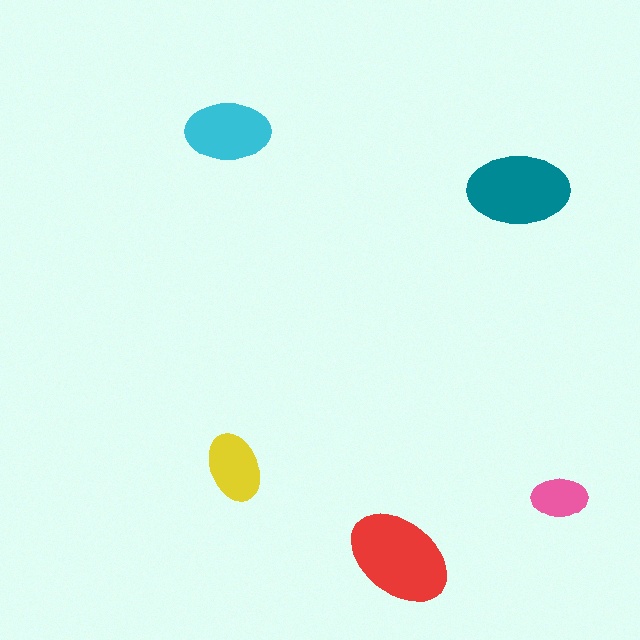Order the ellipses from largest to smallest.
the red one, the teal one, the cyan one, the yellow one, the pink one.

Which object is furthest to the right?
The pink ellipse is rightmost.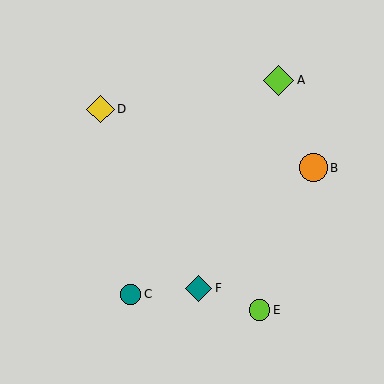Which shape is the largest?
The lime diamond (labeled A) is the largest.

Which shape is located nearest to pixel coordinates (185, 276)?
The teal diamond (labeled F) at (198, 288) is nearest to that location.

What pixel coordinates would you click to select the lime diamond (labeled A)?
Click at (278, 80) to select the lime diamond A.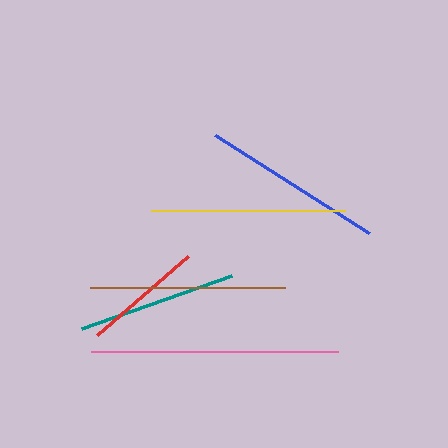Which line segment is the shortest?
The red line is the shortest at approximately 121 pixels.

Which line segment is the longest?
The pink line is the longest at approximately 246 pixels.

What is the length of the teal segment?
The teal segment is approximately 159 pixels long.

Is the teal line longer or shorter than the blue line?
The blue line is longer than the teal line.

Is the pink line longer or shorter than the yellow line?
The pink line is longer than the yellow line.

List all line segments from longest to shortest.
From longest to shortest: pink, brown, yellow, blue, teal, red.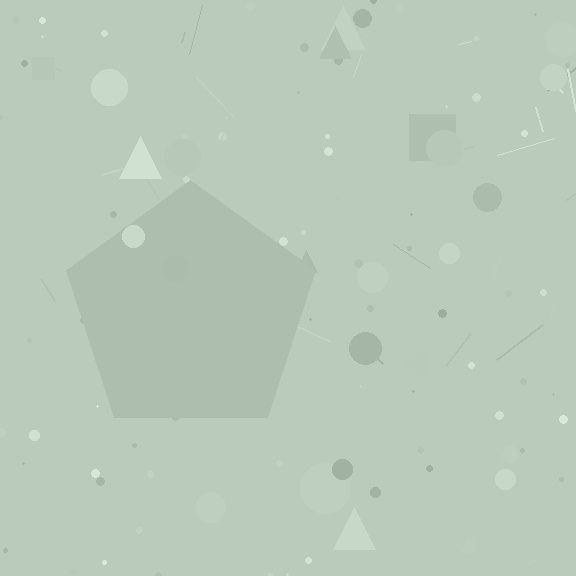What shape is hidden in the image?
A pentagon is hidden in the image.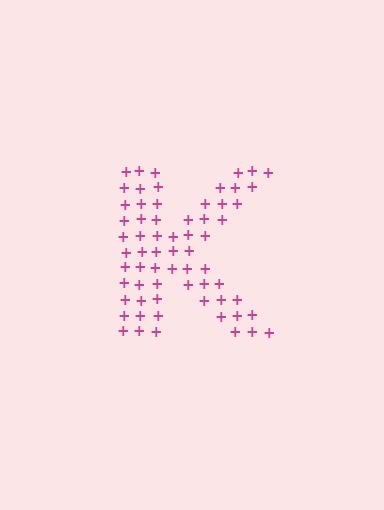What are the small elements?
The small elements are plus signs.